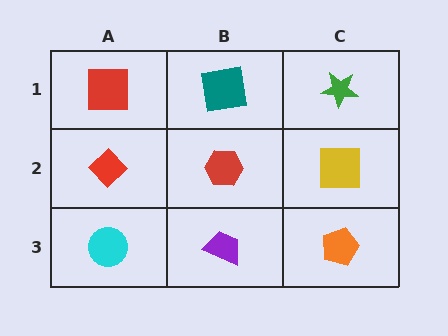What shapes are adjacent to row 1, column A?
A red diamond (row 2, column A), a teal square (row 1, column B).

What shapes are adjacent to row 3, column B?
A red hexagon (row 2, column B), a cyan circle (row 3, column A), an orange pentagon (row 3, column C).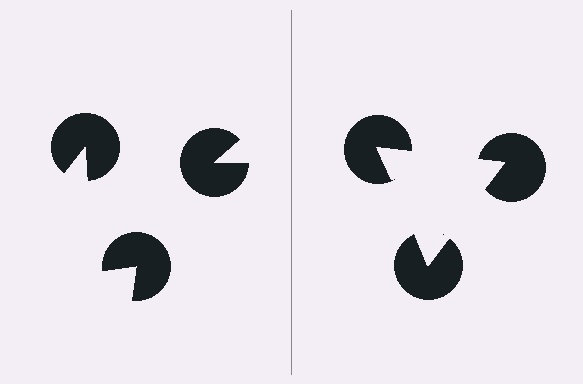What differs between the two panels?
The pac-man discs are positioned identically on both sides; only the wedge orientations differ. On the right they align to a triangle; on the left they are misaligned.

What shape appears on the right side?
An illusory triangle.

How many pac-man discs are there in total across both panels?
6 — 3 on each side.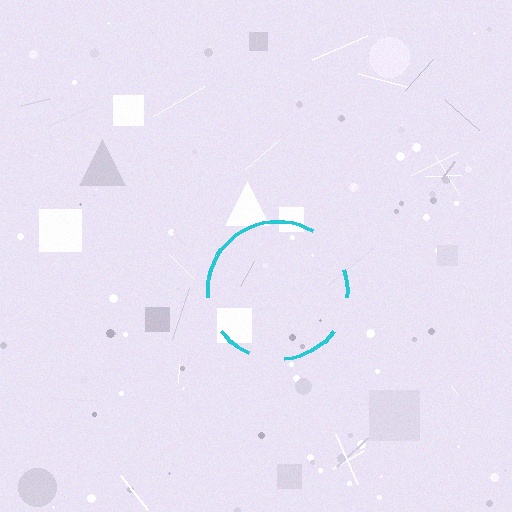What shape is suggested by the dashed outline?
The dashed outline suggests a circle.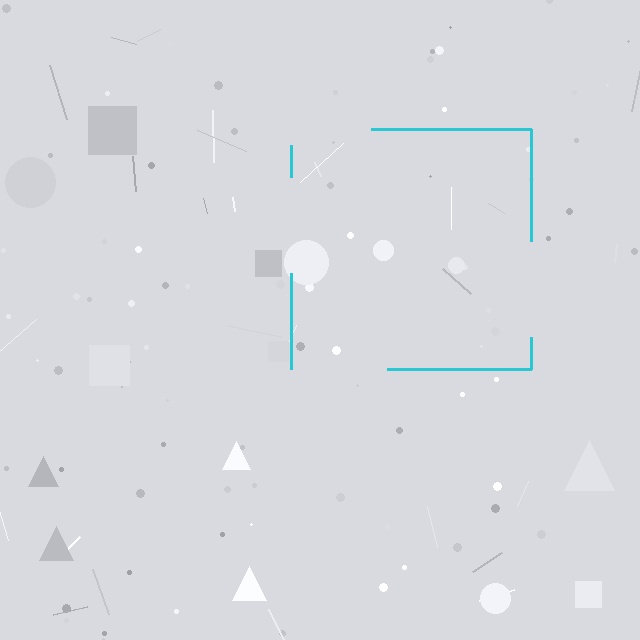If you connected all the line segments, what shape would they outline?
They would outline a square.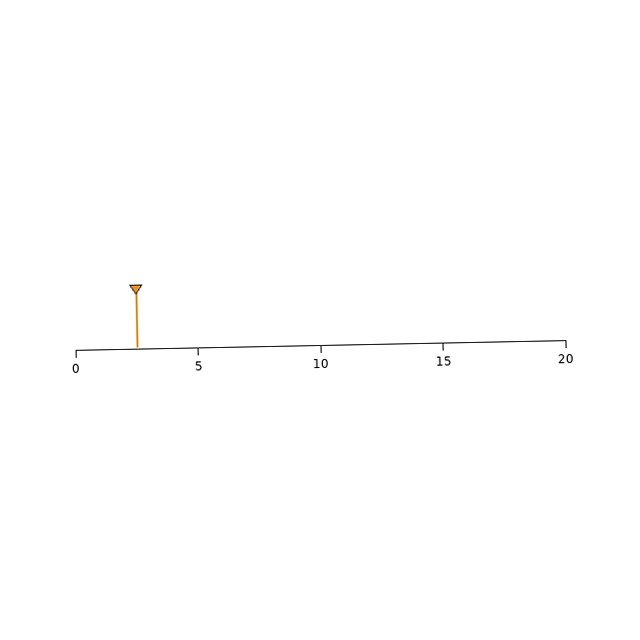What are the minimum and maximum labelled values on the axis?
The axis runs from 0 to 20.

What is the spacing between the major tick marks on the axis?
The major ticks are spaced 5 apart.